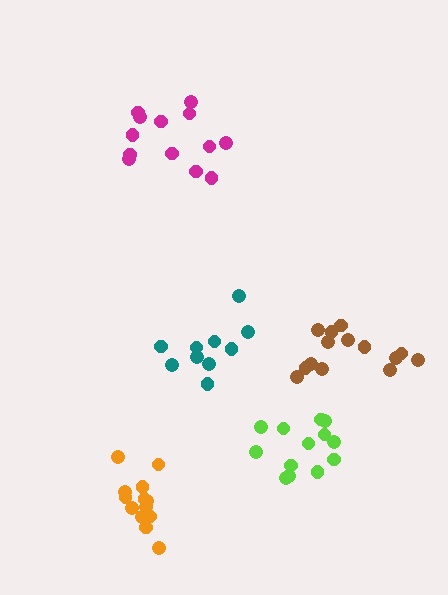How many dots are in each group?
Group 1: 13 dots, Group 2: 13 dots, Group 3: 14 dots, Group 4: 10 dots, Group 5: 13 dots (63 total).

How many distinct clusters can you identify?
There are 5 distinct clusters.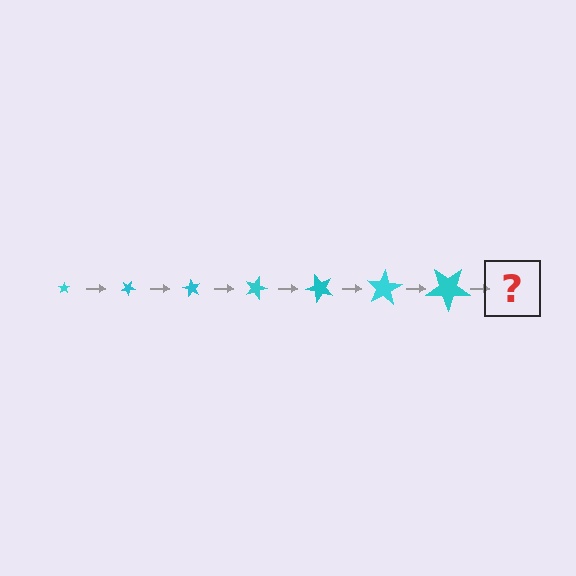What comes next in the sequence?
The next element should be a star, larger than the previous one and rotated 210 degrees from the start.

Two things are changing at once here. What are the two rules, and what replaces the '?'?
The two rules are that the star grows larger each step and it rotates 30 degrees each step. The '?' should be a star, larger than the previous one and rotated 210 degrees from the start.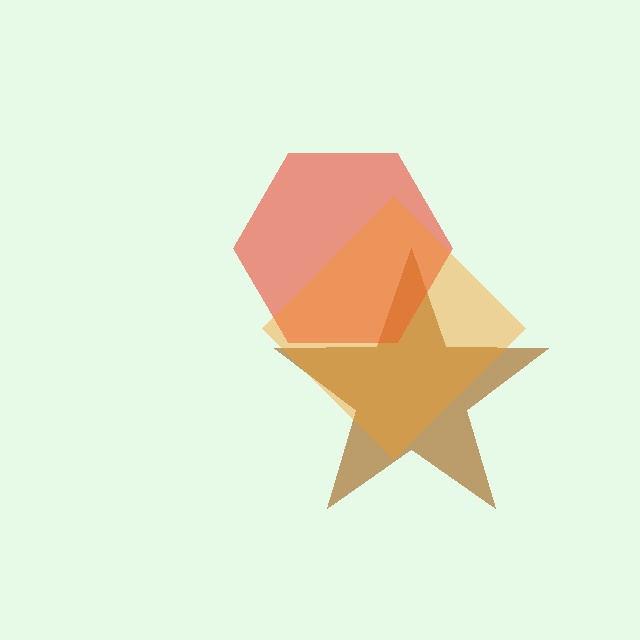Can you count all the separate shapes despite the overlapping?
Yes, there are 3 separate shapes.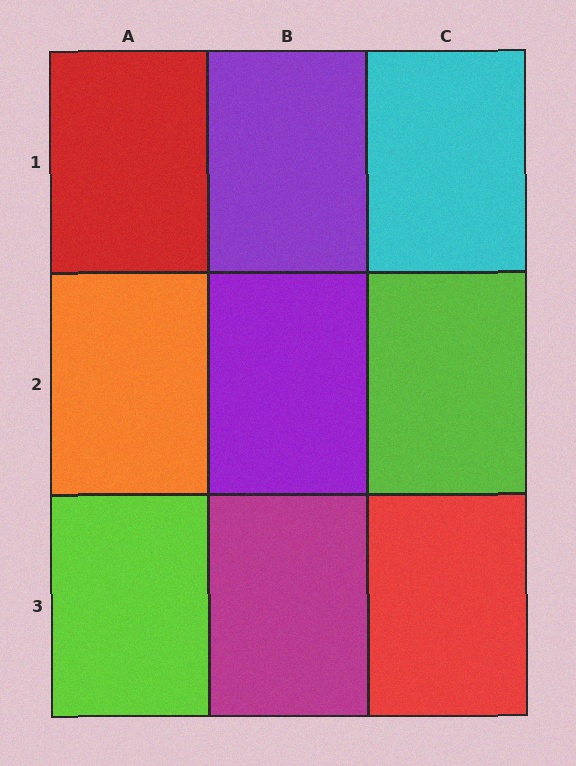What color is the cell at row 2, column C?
Lime.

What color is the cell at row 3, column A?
Lime.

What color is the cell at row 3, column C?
Red.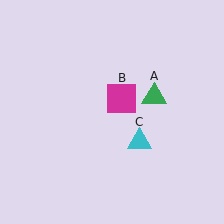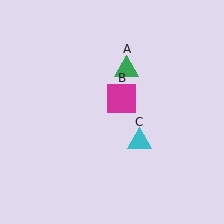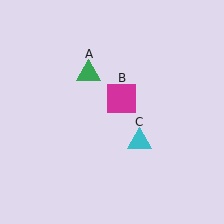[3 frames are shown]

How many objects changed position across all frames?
1 object changed position: green triangle (object A).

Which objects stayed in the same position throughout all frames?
Magenta square (object B) and cyan triangle (object C) remained stationary.